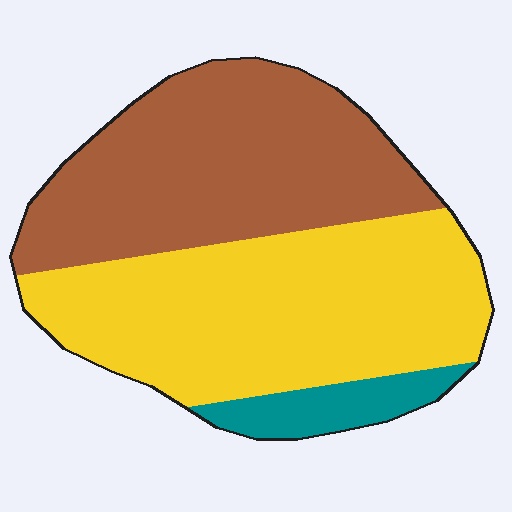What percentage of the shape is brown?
Brown covers roughly 45% of the shape.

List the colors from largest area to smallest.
From largest to smallest: yellow, brown, teal.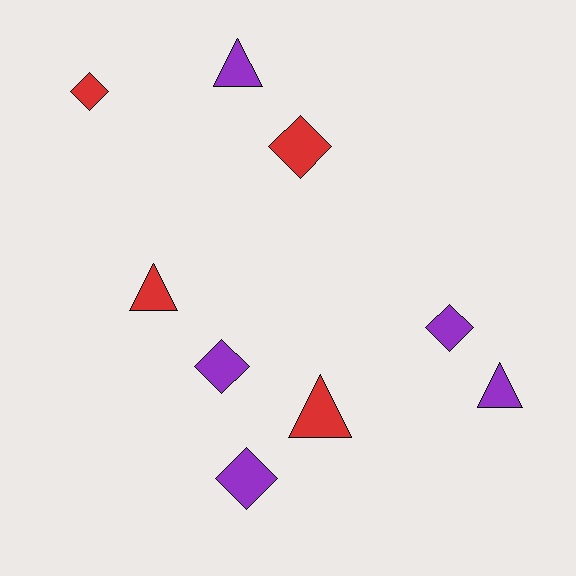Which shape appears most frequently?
Diamond, with 5 objects.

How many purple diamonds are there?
There are 3 purple diamonds.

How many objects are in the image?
There are 9 objects.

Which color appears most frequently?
Purple, with 5 objects.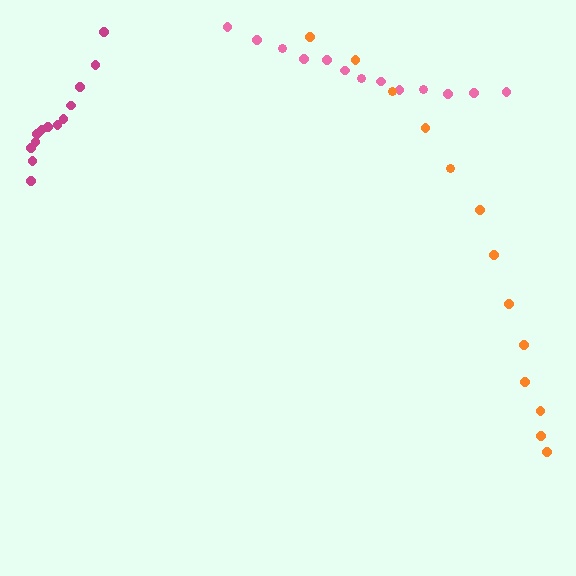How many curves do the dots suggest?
There are 3 distinct paths.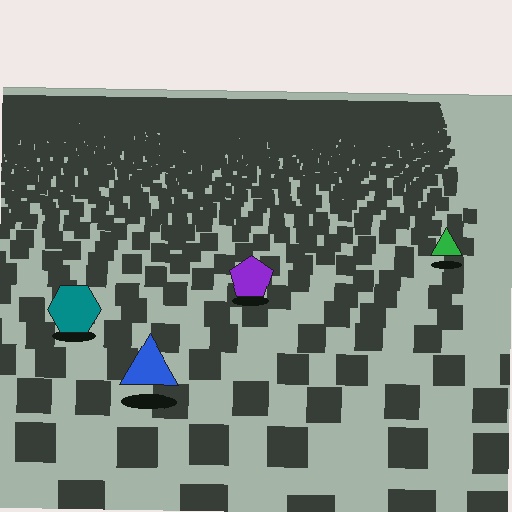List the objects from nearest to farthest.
From nearest to farthest: the blue triangle, the teal hexagon, the purple pentagon, the green triangle.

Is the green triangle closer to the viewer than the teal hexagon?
No. The teal hexagon is closer — you can tell from the texture gradient: the ground texture is coarser near it.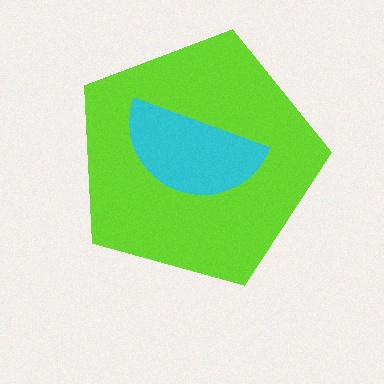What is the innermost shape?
The cyan semicircle.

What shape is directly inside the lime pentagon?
The cyan semicircle.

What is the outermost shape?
The lime pentagon.